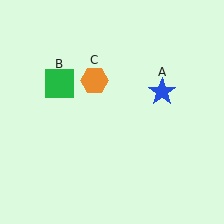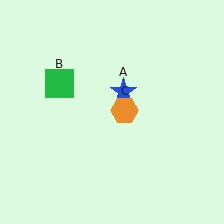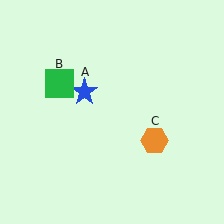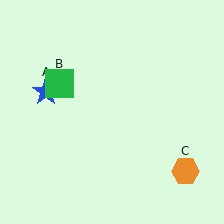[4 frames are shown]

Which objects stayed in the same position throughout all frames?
Green square (object B) remained stationary.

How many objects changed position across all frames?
2 objects changed position: blue star (object A), orange hexagon (object C).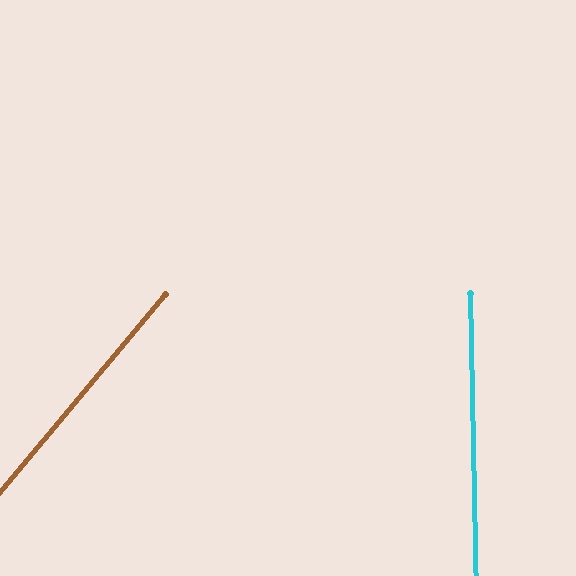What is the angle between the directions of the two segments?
Approximately 41 degrees.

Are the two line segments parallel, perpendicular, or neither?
Neither parallel nor perpendicular — they differ by about 41°.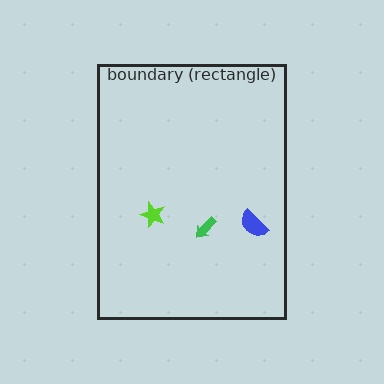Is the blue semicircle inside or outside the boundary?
Inside.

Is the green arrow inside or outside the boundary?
Inside.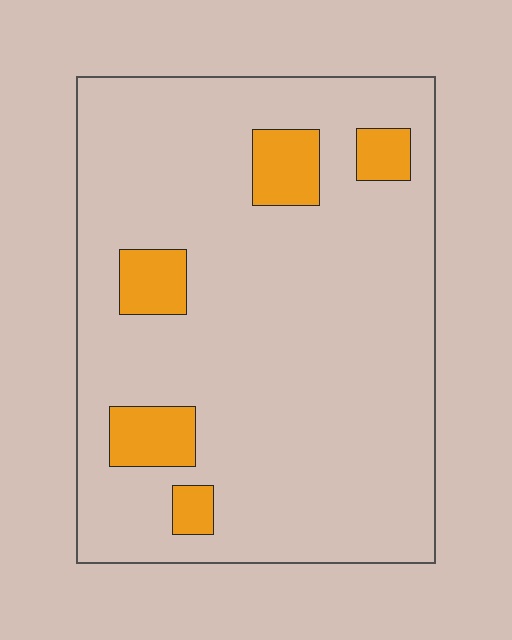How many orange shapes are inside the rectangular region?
5.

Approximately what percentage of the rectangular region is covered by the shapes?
Approximately 10%.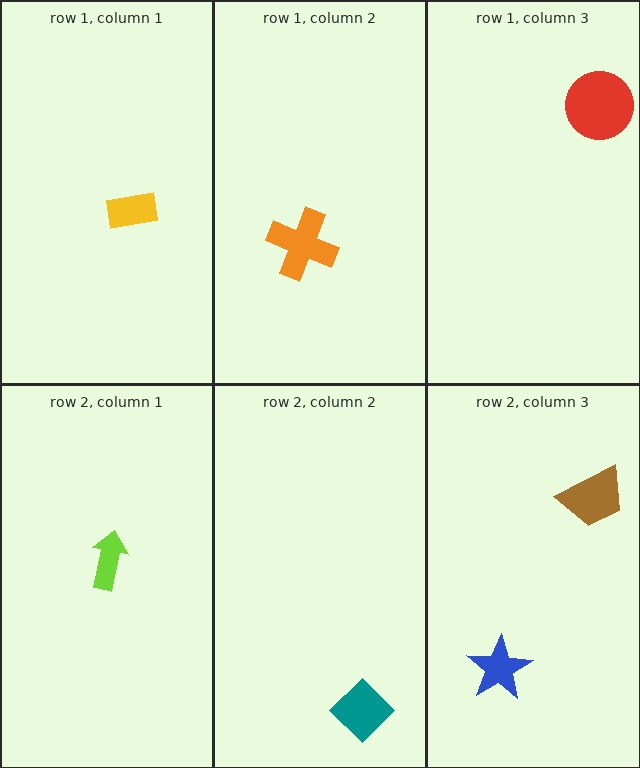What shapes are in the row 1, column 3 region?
The red circle.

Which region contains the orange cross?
The row 1, column 2 region.